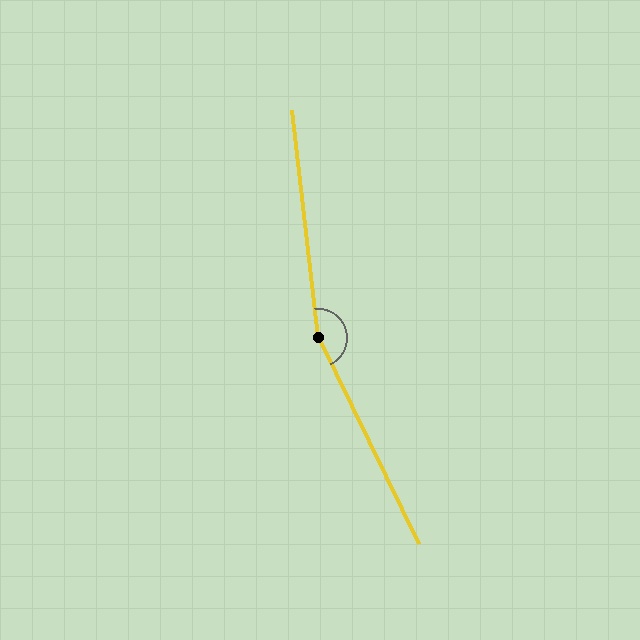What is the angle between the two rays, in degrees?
Approximately 160 degrees.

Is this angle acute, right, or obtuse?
It is obtuse.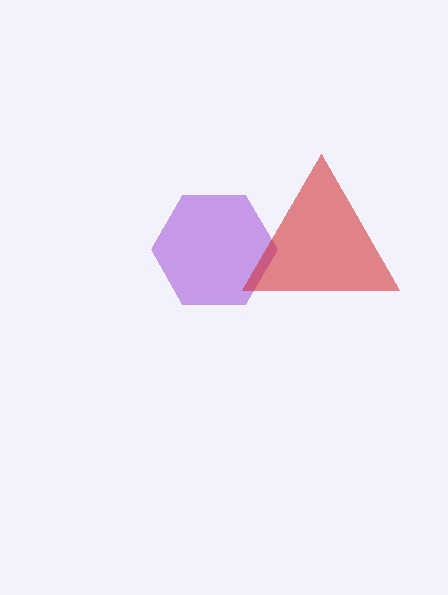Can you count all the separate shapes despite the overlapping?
Yes, there are 2 separate shapes.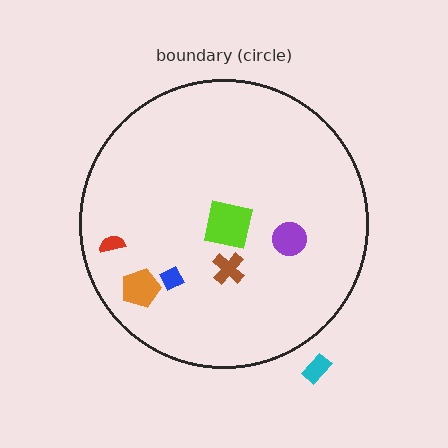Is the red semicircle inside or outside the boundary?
Inside.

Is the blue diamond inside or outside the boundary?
Inside.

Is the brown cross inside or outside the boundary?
Inside.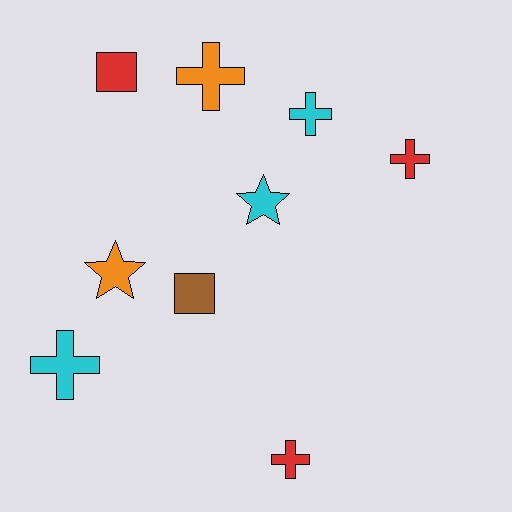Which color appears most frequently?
Red, with 3 objects.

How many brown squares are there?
There is 1 brown square.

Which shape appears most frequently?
Cross, with 5 objects.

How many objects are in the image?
There are 9 objects.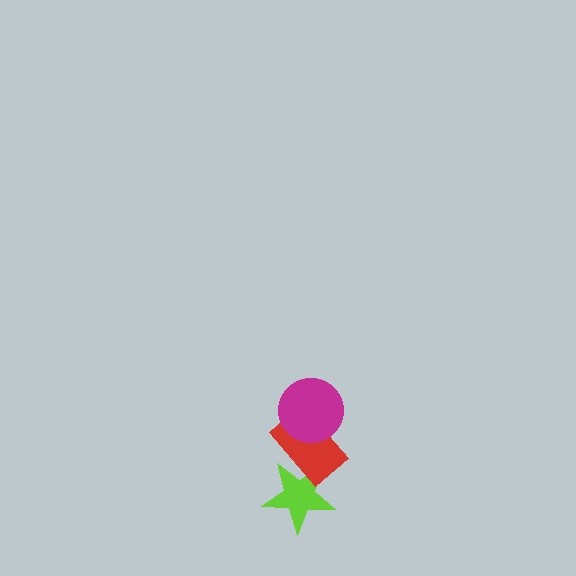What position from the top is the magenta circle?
The magenta circle is 1st from the top.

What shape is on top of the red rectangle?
The magenta circle is on top of the red rectangle.